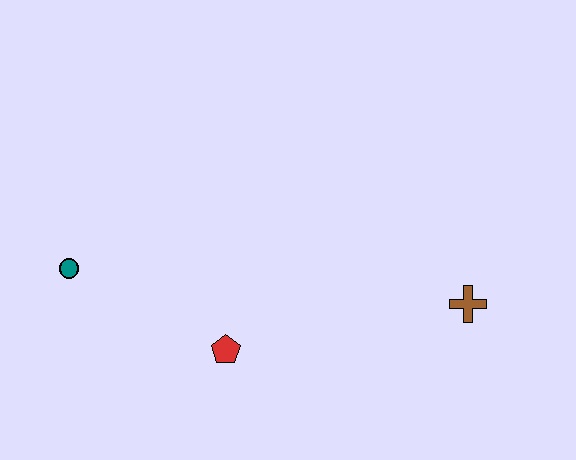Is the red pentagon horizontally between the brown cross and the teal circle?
Yes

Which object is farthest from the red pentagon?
The brown cross is farthest from the red pentagon.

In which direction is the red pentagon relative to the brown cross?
The red pentagon is to the left of the brown cross.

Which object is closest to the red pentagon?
The teal circle is closest to the red pentagon.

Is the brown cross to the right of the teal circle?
Yes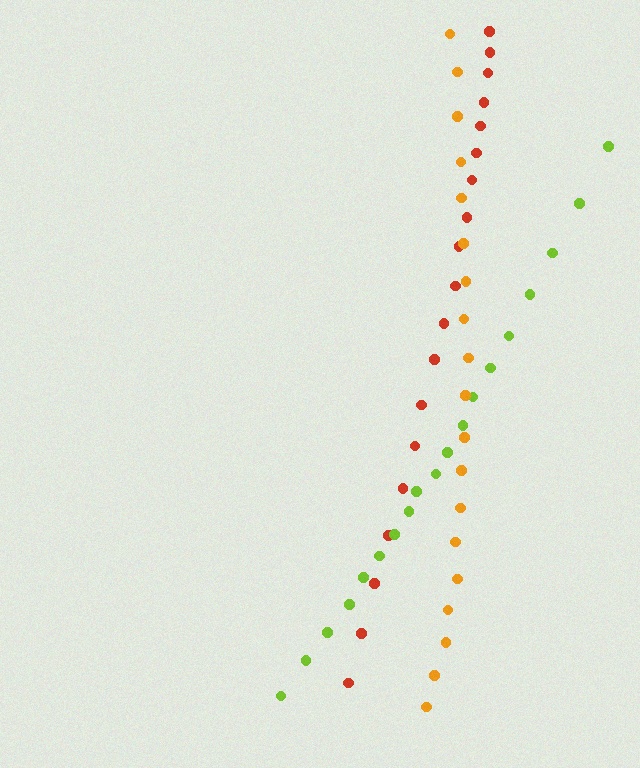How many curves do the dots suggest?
There are 3 distinct paths.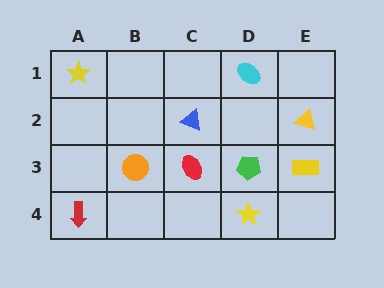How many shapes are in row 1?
2 shapes.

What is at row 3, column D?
A green pentagon.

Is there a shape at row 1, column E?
No, that cell is empty.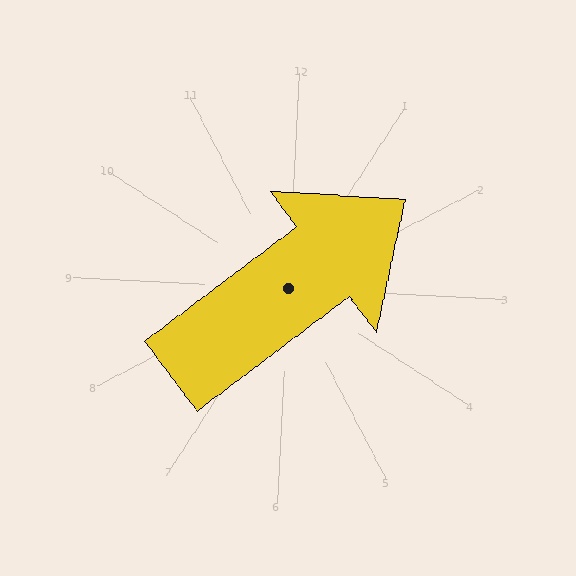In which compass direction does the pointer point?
Northeast.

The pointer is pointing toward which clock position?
Roughly 2 o'clock.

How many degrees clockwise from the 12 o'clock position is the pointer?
Approximately 50 degrees.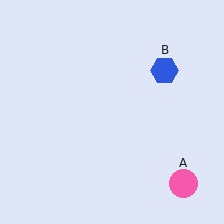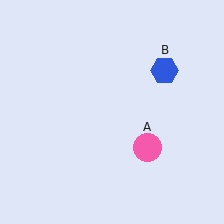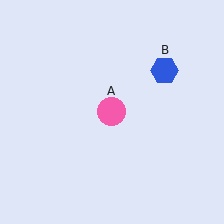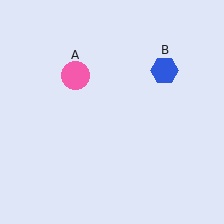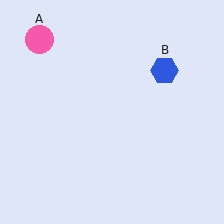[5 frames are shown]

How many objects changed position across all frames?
1 object changed position: pink circle (object A).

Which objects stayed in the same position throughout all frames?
Blue hexagon (object B) remained stationary.